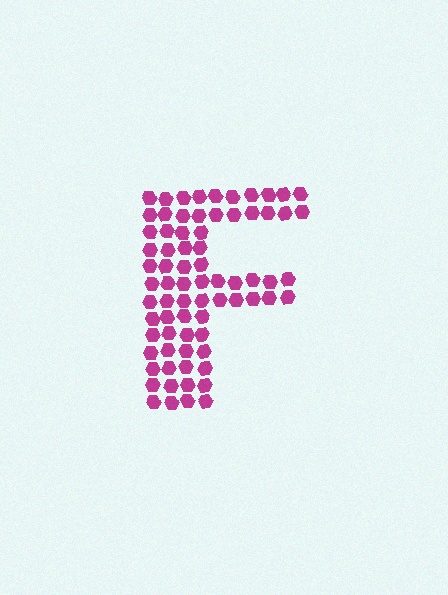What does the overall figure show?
The overall figure shows the letter F.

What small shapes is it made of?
It is made of small hexagons.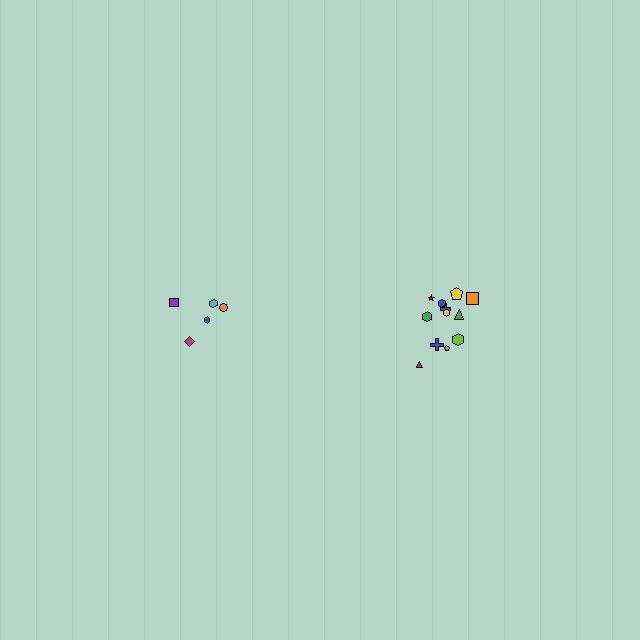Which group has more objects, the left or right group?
The right group.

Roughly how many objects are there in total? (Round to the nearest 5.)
Roughly 15 objects in total.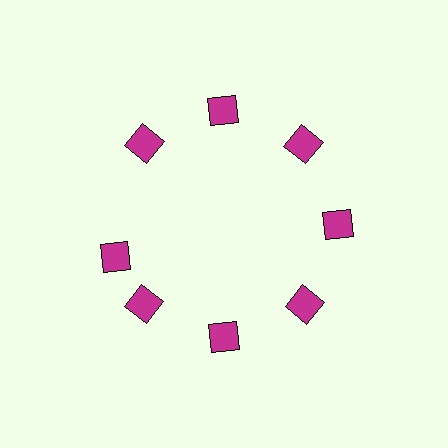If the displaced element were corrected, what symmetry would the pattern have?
It would have 8-fold rotational symmetry — the pattern would map onto itself every 45 degrees.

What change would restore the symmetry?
The symmetry would be restored by rotating it back into even spacing with its neighbors so that all 8 diamonds sit at equal angles and equal distance from the center.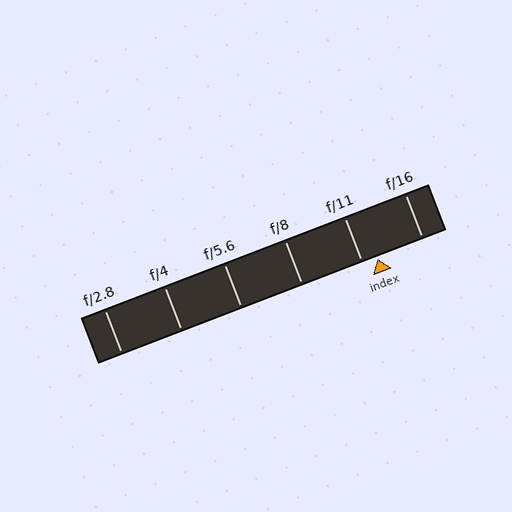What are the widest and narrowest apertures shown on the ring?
The widest aperture shown is f/2.8 and the narrowest is f/16.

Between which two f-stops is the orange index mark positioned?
The index mark is between f/11 and f/16.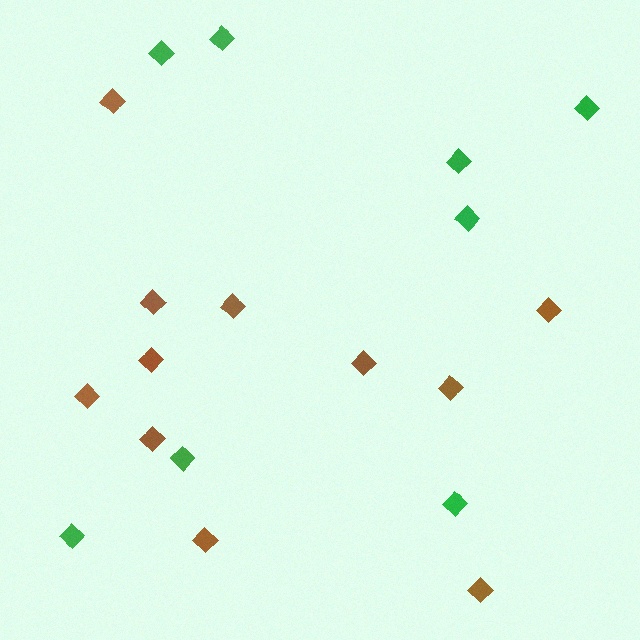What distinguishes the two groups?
There are 2 groups: one group of brown diamonds (11) and one group of green diamonds (8).